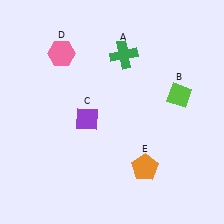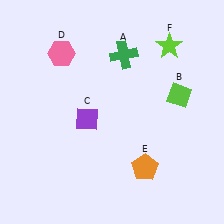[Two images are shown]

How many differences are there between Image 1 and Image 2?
There is 1 difference between the two images.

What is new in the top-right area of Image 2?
A lime star (F) was added in the top-right area of Image 2.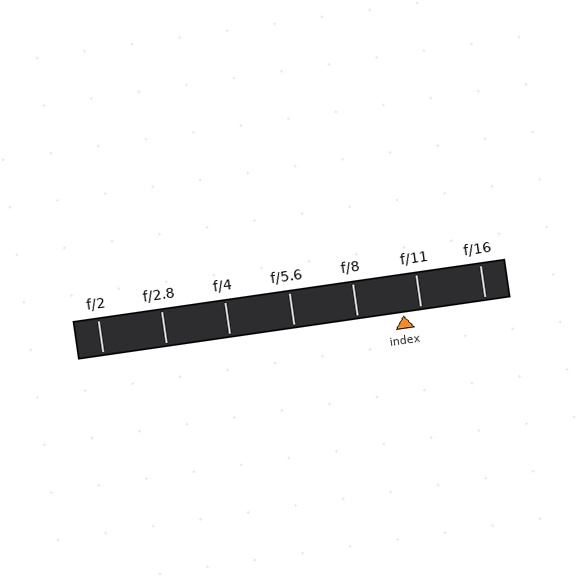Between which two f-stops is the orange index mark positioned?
The index mark is between f/8 and f/11.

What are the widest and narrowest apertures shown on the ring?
The widest aperture shown is f/2 and the narrowest is f/16.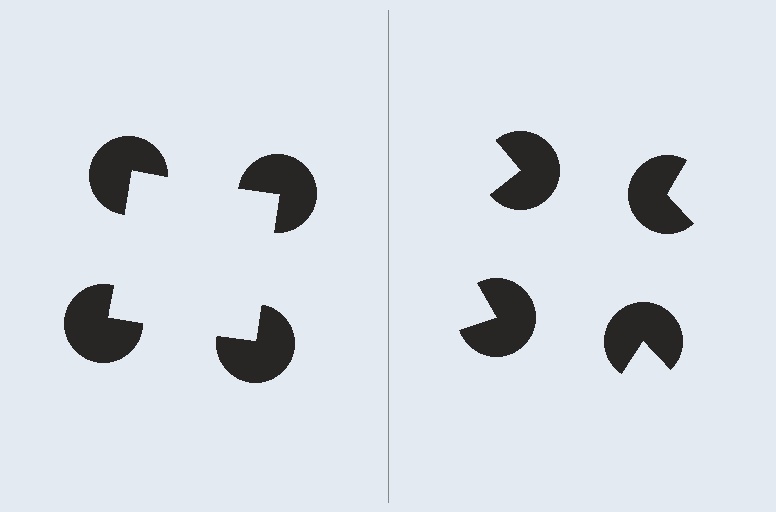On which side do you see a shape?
An illusory square appears on the left side. On the right side the wedge cuts are rotated, so no coherent shape forms.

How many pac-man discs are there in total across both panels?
8 — 4 on each side.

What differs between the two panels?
The pac-man discs are positioned identically on both sides; only the wedge orientations differ. On the left they align to a square; on the right they are misaligned.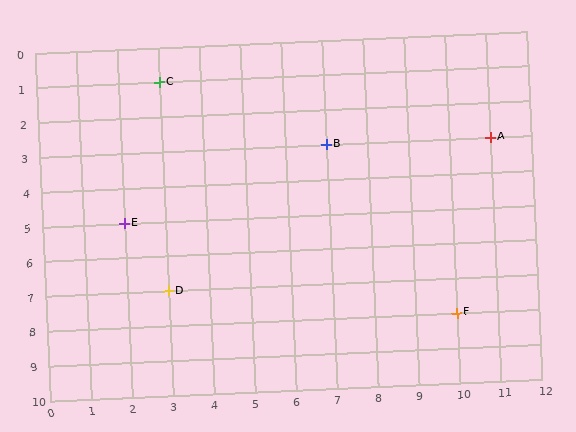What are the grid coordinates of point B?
Point B is at grid coordinates (7, 3).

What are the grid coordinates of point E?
Point E is at grid coordinates (2, 5).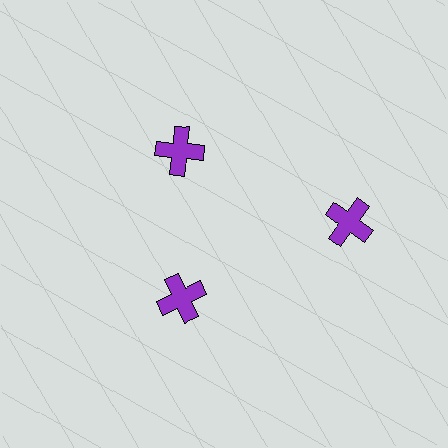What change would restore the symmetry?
The symmetry would be restored by moving it inward, back onto the ring so that all 3 crosses sit at equal angles and equal distance from the center.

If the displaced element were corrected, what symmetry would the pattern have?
It would have 3-fold rotational symmetry — the pattern would map onto itself every 120 degrees.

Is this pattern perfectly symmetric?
No. The 3 purple crosses are arranged in a ring, but one element near the 3 o'clock position is pushed outward from the center, breaking the 3-fold rotational symmetry.